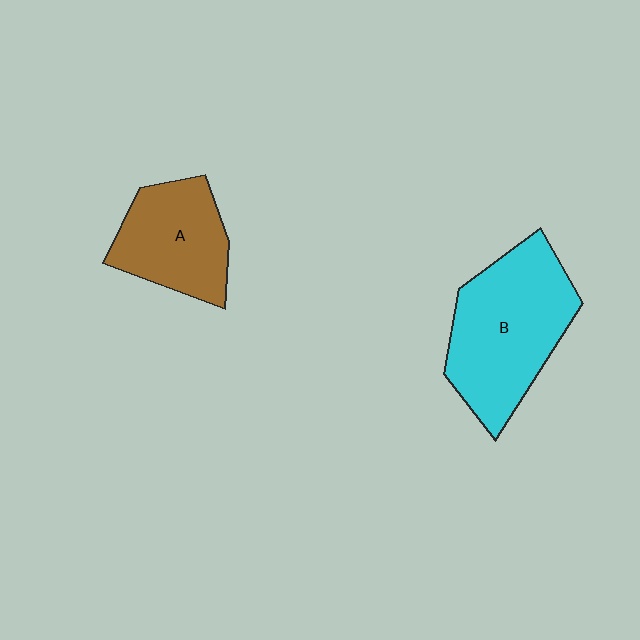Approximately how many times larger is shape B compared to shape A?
Approximately 1.5 times.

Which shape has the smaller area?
Shape A (brown).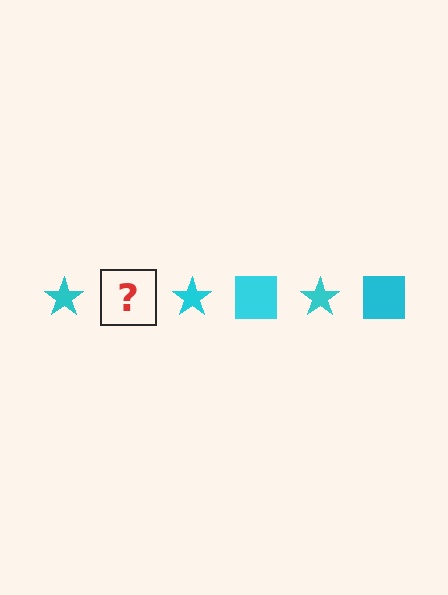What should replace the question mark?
The question mark should be replaced with a cyan square.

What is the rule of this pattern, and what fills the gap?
The rule is that the pattern cycles through star, square shapes in cyan. The gap should be filled with a cyan square.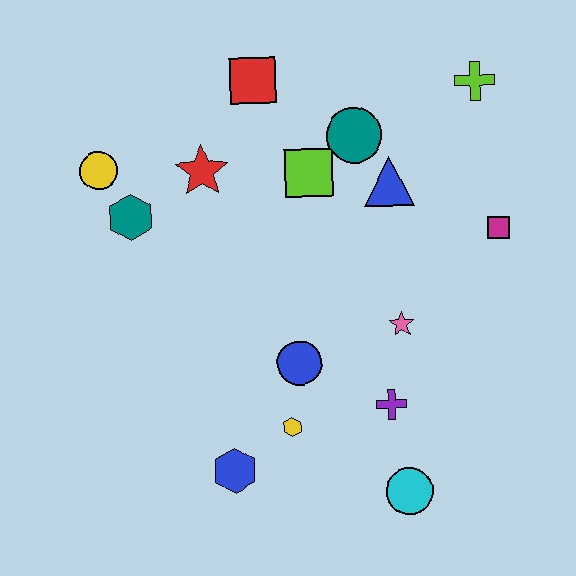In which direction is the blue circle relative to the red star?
The blue circle is below the red star.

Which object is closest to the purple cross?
The pink star is closest to the purple cross.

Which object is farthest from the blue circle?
The lime cross is farthest from the blue circle.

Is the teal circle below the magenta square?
No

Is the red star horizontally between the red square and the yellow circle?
Yes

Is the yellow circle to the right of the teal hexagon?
No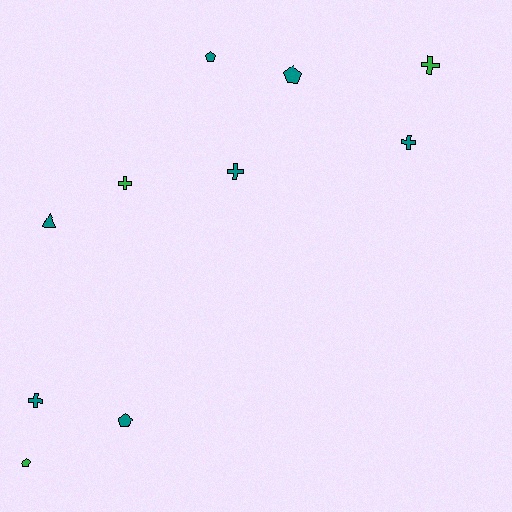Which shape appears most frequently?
Cross, with 5 objects.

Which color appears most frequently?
Teal, with 7 objects.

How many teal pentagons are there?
There are 3 teal pentagons.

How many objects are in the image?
There are 10 objects.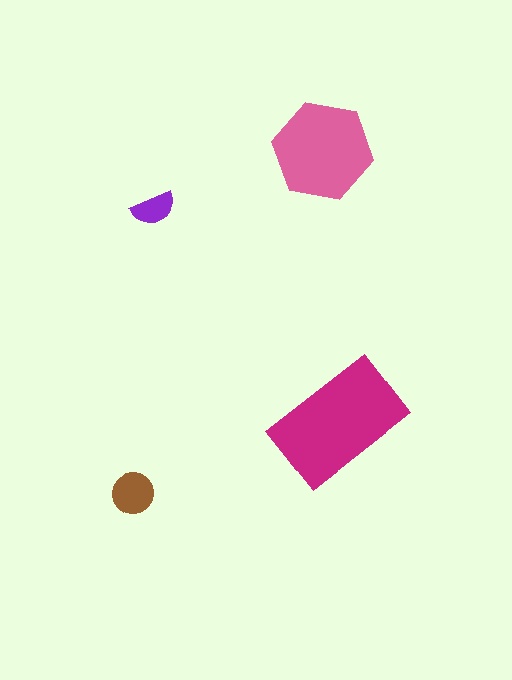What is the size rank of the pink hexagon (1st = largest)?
2nd.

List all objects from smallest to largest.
The purple semicircle, the brown circle, the pink hexagon, the magenta rectangle.